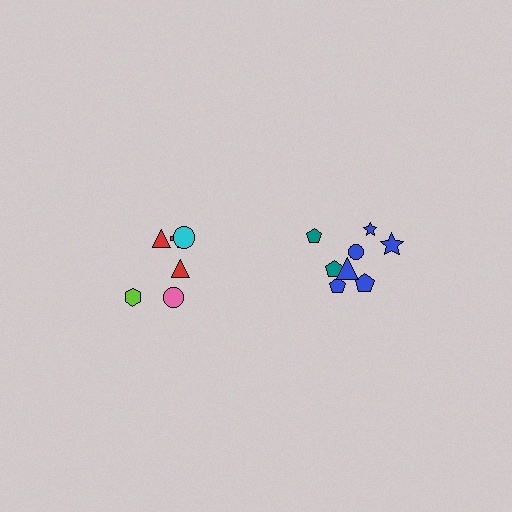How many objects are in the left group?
There are 6 objects.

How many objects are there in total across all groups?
There are 14 objects.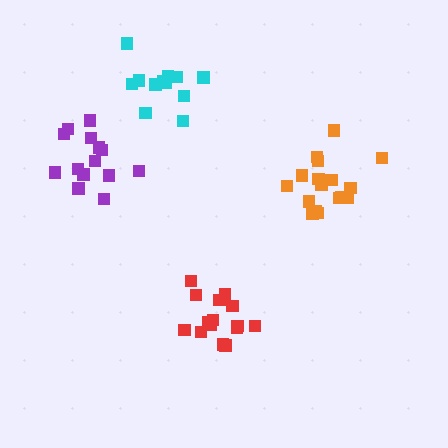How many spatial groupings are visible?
There are 4 spatial groupings.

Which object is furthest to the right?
The orange cluster is rightmost.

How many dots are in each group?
Group 1: 15 dots, Group 2: 17 dots, Group 3: 12 dots, Group 4: 14 dots (58 total).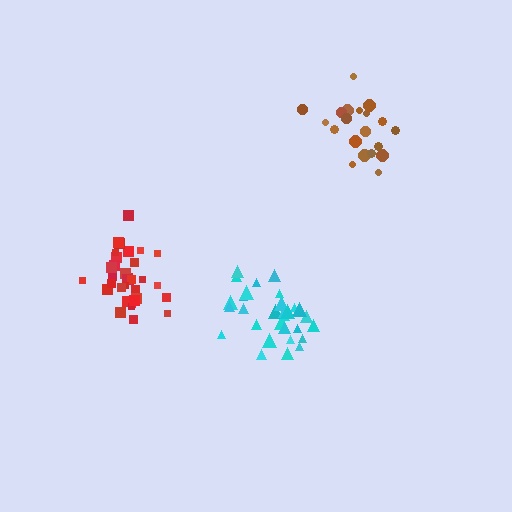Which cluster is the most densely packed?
Red.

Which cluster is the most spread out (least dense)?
Brown.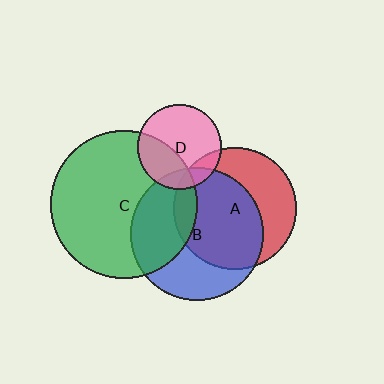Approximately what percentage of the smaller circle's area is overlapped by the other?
Approximately 10%.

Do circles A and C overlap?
Yes.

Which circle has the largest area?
Circle C (green).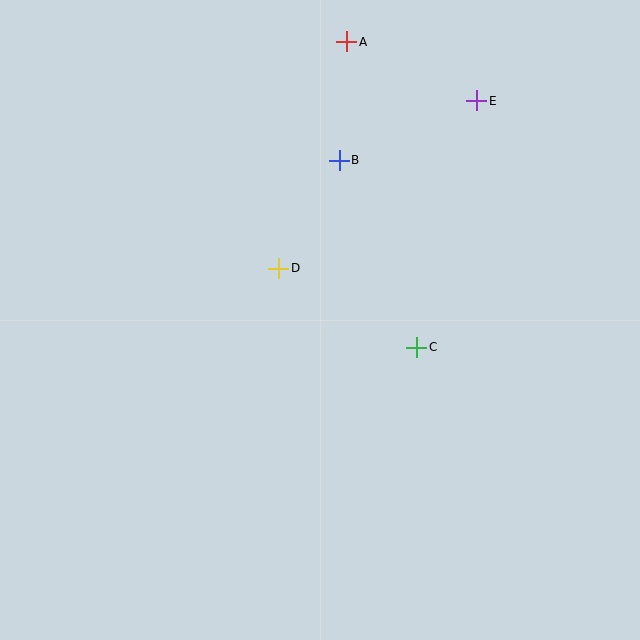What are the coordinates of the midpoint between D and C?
The midpoint between D and C is at (348, 308).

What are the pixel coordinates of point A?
Point A is at (347, 42).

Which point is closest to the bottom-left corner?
Point D is closest to the bottom-left corner.